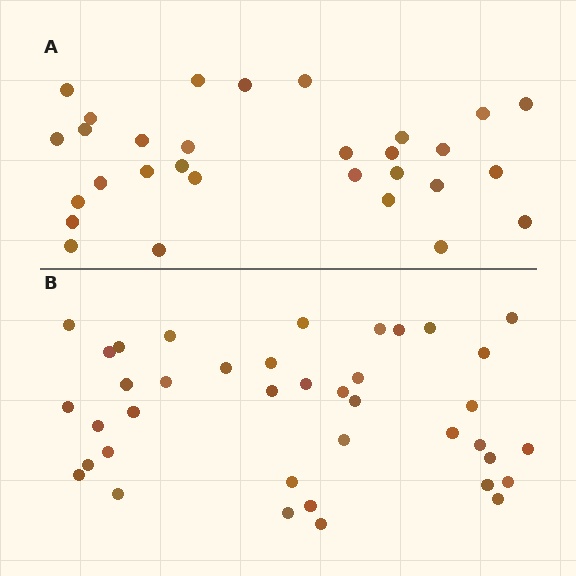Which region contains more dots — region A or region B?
Region B (the bottom region) has more dots.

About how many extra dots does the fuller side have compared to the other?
Region B has roughly 8 or so more dots than region A.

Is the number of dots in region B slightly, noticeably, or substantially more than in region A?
Region B has noticeably more, but not dramatically so. The ratio is roughly 1.3 to 1.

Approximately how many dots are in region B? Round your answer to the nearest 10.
About 40 dots. (The exact count is 39, which rounds to 40.)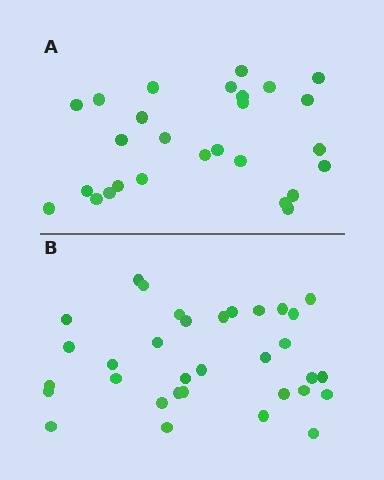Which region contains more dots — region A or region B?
Region B (the bottom region) has more dots.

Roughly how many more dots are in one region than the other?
Region B has about 6 more dots than region A.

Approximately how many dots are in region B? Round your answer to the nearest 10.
About 30 dots. (The exact count is 33, which rounds to 30.)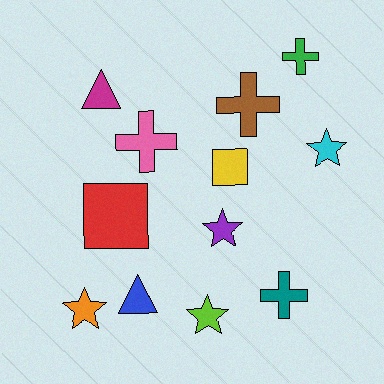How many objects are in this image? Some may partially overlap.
There are 12 objects.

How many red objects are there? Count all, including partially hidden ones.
There is 1 red object.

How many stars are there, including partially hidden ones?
There are 4 stars.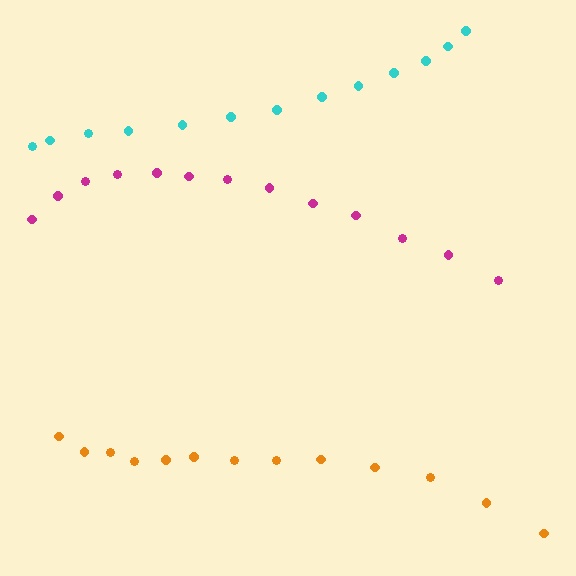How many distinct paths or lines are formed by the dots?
There are 3 distinct paths.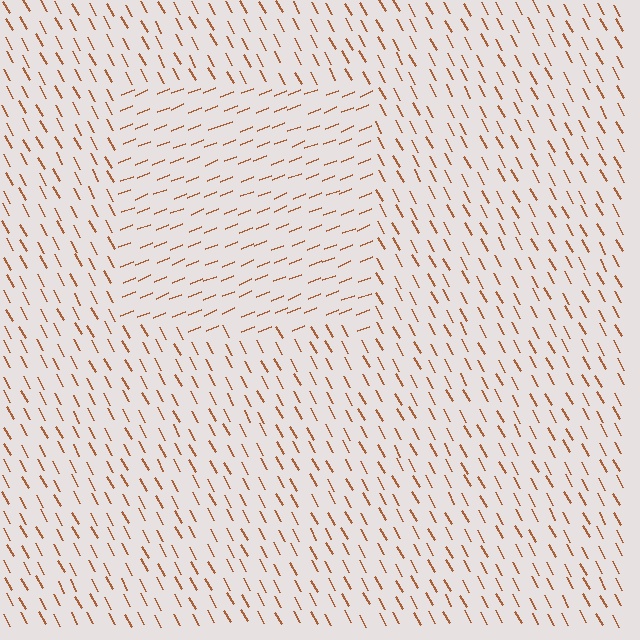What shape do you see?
I see a rectangle.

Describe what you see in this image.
The image is filled with small brown line segments. A rectangle region in the image has lines oriented differently from the surrounding lines, creating a visible texture boundary.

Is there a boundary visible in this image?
Yes, there is a texture boundary formed by a change in line orientation.